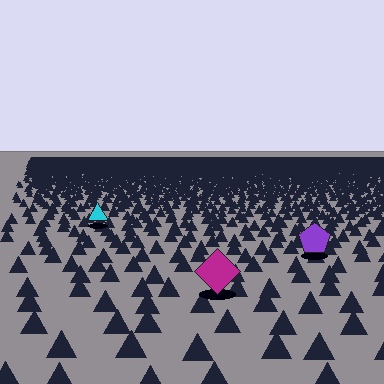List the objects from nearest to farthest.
From nearest to farthest: the magenta diamond, the purple pentagon, the cyan triangle.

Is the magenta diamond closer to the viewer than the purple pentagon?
Yes. The magenta diamond is closer — you can tell from the texture gradient: the ground texture is coarser near it.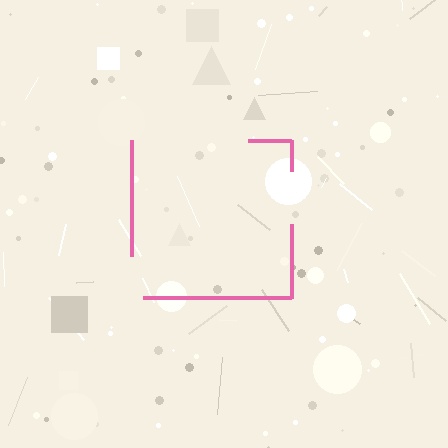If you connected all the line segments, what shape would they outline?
They would outline a square.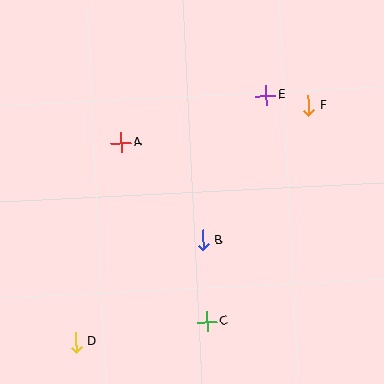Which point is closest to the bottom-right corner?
Point C is closest to the bottom-right corner.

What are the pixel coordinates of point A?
Point A is at (121, 143).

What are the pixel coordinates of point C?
Point C is at (207, 321).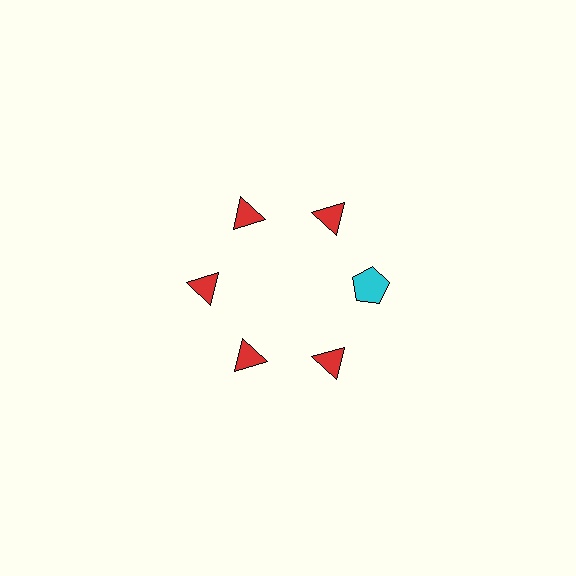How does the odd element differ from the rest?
It differs in both color (cyan instead of red) and shape (pentagon instead of triangle).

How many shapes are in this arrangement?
There are 6 shapes arranged in a ring pattern.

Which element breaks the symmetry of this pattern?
The cyan pentagon at roughly the 3 o'clock position breaks the symmetry. All other shapes are red triangles.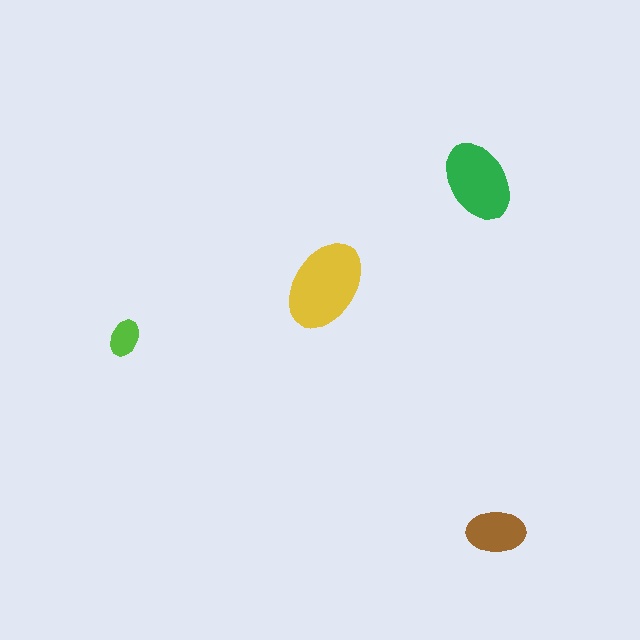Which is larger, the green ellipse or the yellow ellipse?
The yellow one.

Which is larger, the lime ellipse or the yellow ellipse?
The yellow one.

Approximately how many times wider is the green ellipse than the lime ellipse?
About 2 times wider.